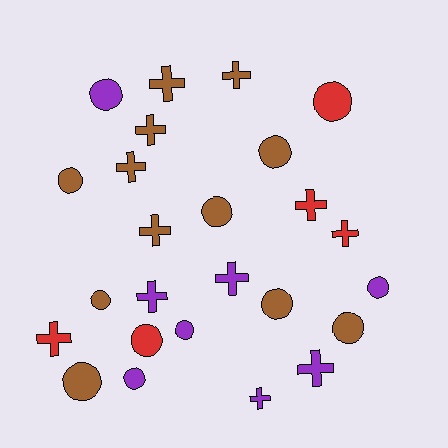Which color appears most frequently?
Brown, with 12 objects.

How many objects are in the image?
There are 25 objects.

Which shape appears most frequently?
Circle, with 13 objects.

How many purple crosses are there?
There are 4 purple crosses.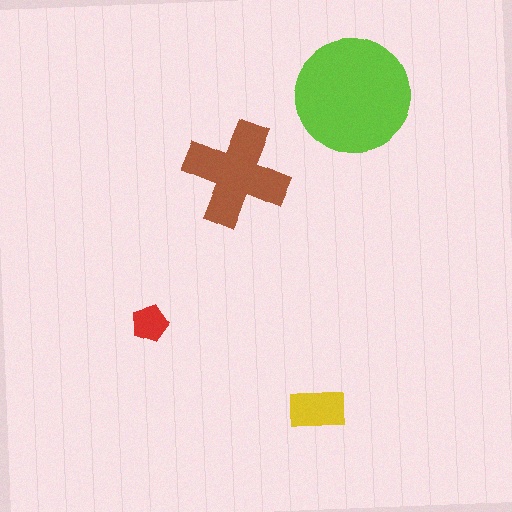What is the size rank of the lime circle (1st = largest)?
1st.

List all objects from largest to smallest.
The lime circle, the brown cross, the yellow rectangle, the red pentagon.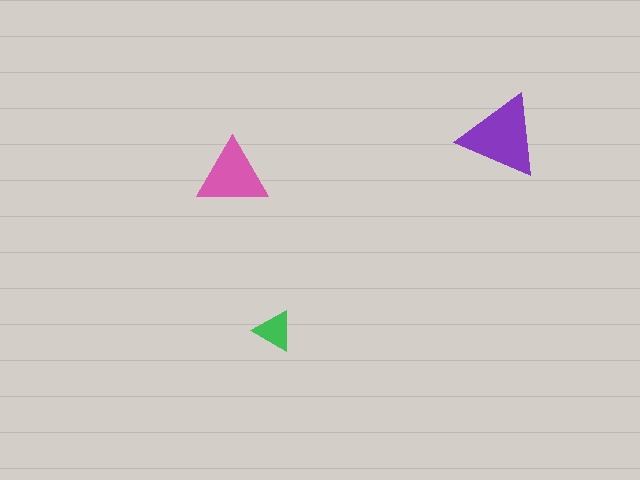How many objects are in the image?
There are 3 objects in the image.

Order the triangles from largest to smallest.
the purple one, the pink one, the green one.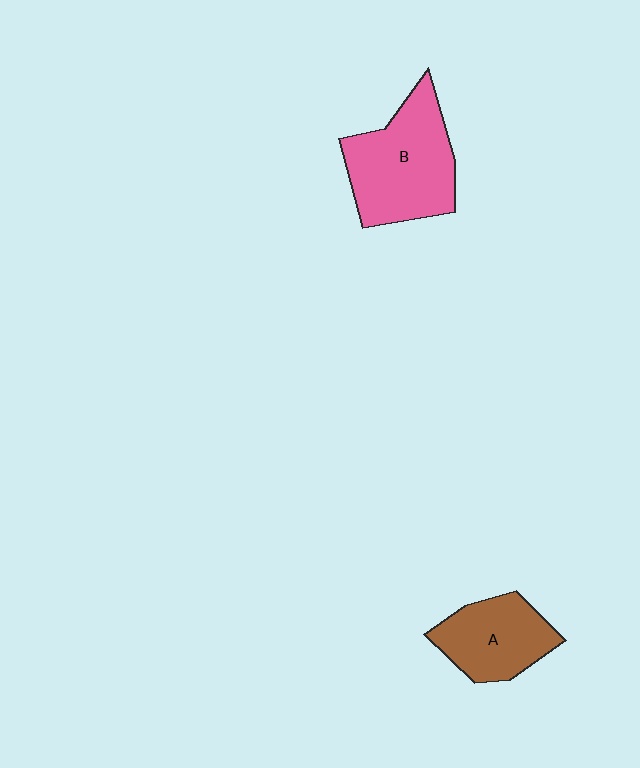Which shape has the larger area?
Shape B (pink).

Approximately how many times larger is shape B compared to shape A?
Approximately 1.4 times.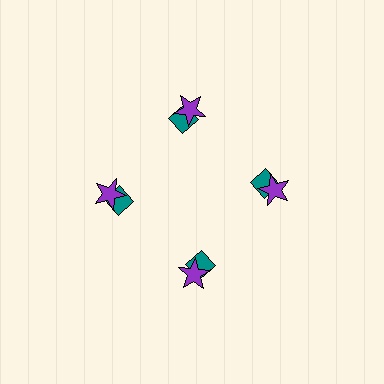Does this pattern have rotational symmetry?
Yes, this pattern has 4-fold rotational symmetry. It looks the same after rotating 90 degrees around the center.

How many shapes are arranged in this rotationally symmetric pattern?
There are 8 shapes, arranged in 4 groups of 2.